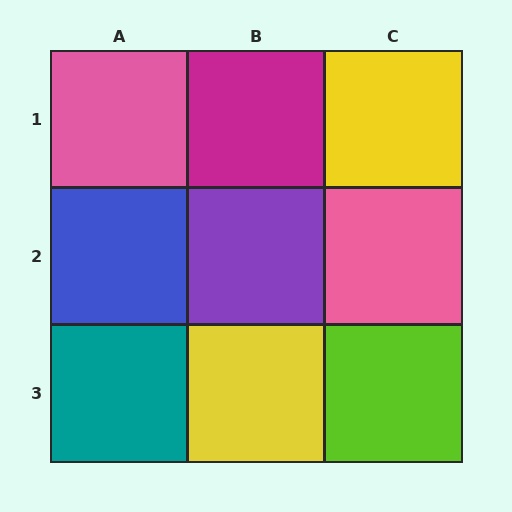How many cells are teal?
1 cell is teal.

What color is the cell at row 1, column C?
Yellow.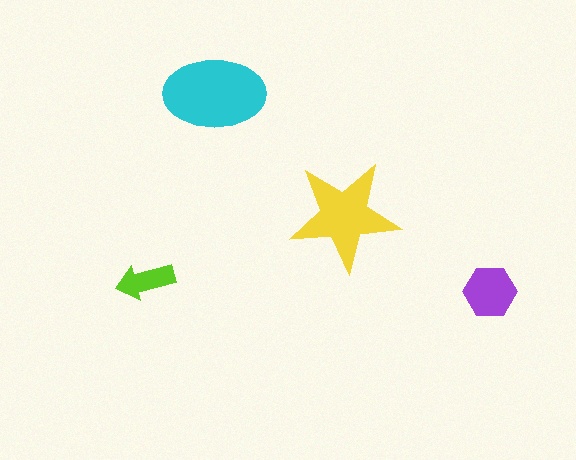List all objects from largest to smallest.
The cyan ellipse, the yellow star, the purple hexagon, the lime arrow.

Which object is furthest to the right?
The purple hexagon is rightmost.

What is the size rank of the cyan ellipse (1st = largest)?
1st.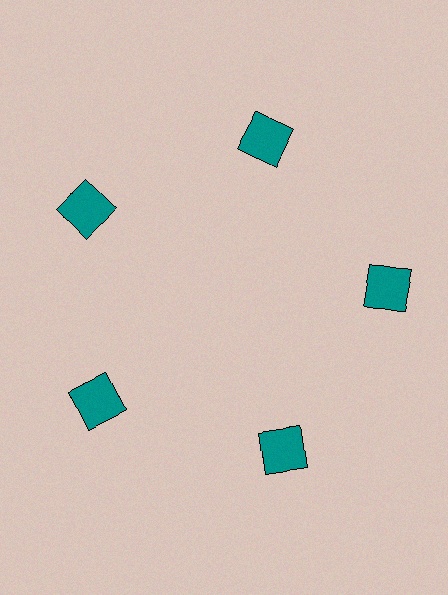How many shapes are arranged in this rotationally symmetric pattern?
There are 5 shapes, arranged in 5 groups of 1.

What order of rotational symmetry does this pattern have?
This pattern has 5-fold rotational symmetry.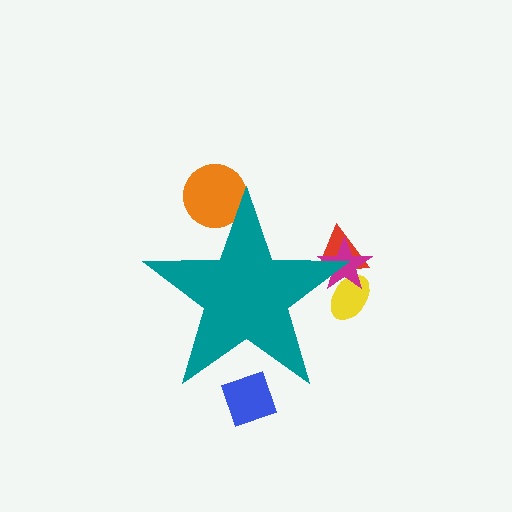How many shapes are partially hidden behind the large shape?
5 shapes are partially hidden.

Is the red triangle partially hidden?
Yes, the red triangle is partially hidden behind the teal star.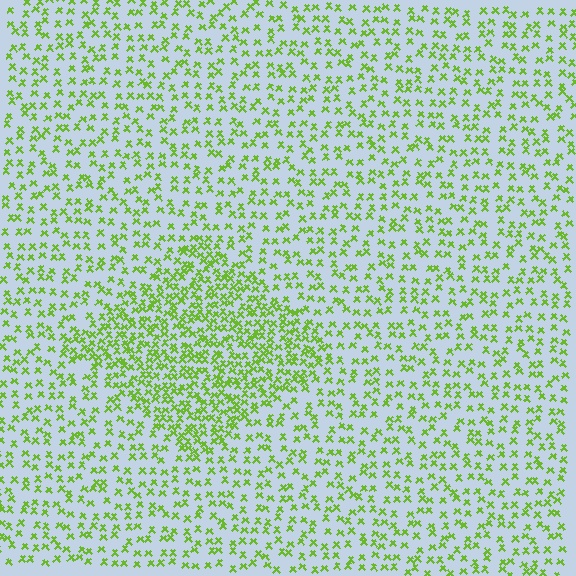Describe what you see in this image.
The image contains small lime elements arranged at two different densities. A diamond-shaped region is visible where the elements are more densely packed than the surrounding area.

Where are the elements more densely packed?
The elements are more densely packed inside the diamond boundary.